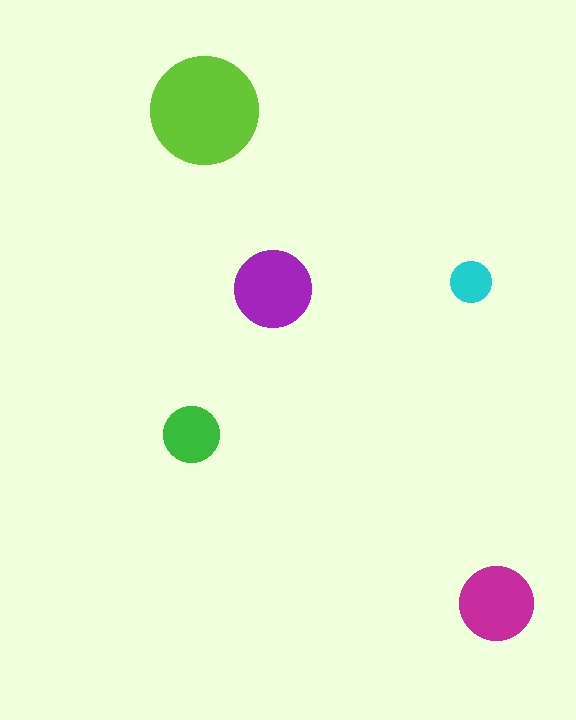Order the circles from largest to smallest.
the lime one, the purple one, the magenta one, the green one, the cyan one.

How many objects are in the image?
There are 5 objects in the image.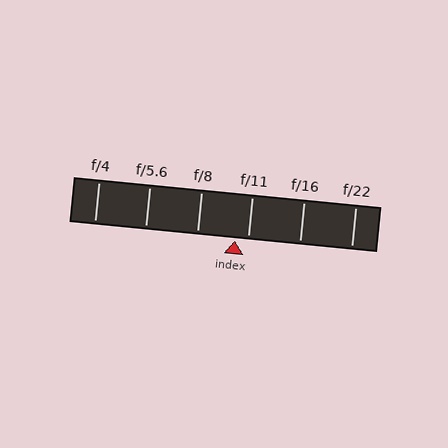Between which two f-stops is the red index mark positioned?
The index mark is between f/8 and f/11.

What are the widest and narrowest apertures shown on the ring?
The widest aperture shown is f/4 and the narrowest is f/22.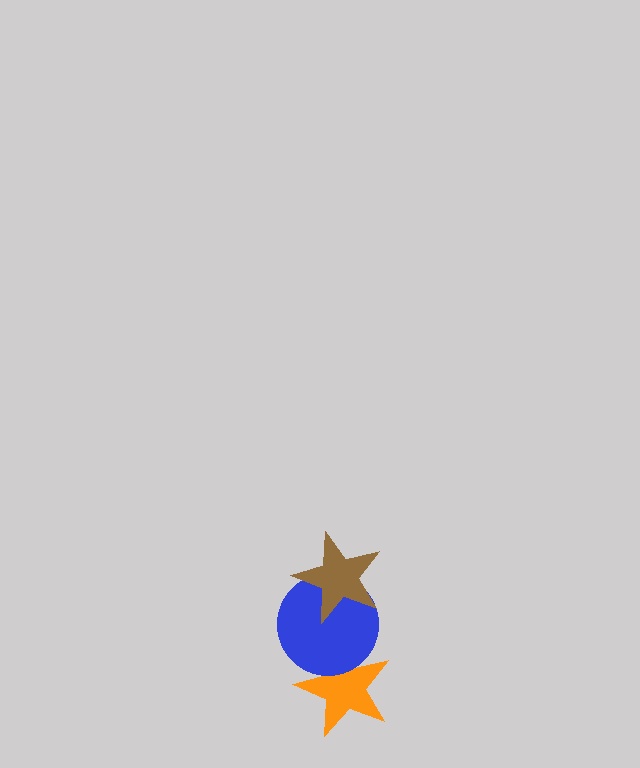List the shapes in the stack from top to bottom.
From top to bottom: the brown star, the blue circle, the orange star.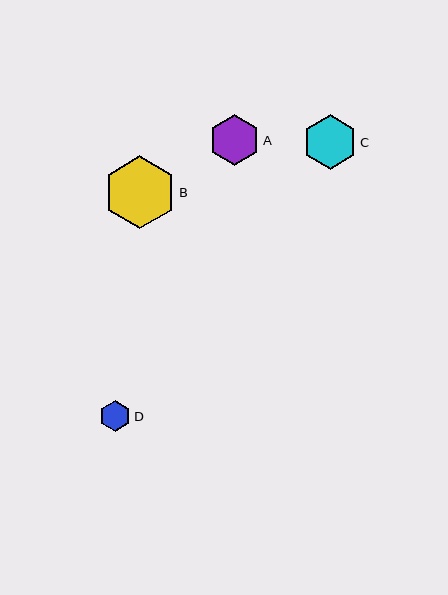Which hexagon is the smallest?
Hexagon D is the smallest with a size of approximately 31 pixels.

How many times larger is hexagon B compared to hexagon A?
Hexagon B is approximately 1.4 times the size of hexagon A.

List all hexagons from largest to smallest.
From largest to smallest: B, C, A, D.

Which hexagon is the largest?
Hexagon B is the largest with a size of approximately 73 pixels.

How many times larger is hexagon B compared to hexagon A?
Hexagon B is approximately 1.4 times the size of hexagon A.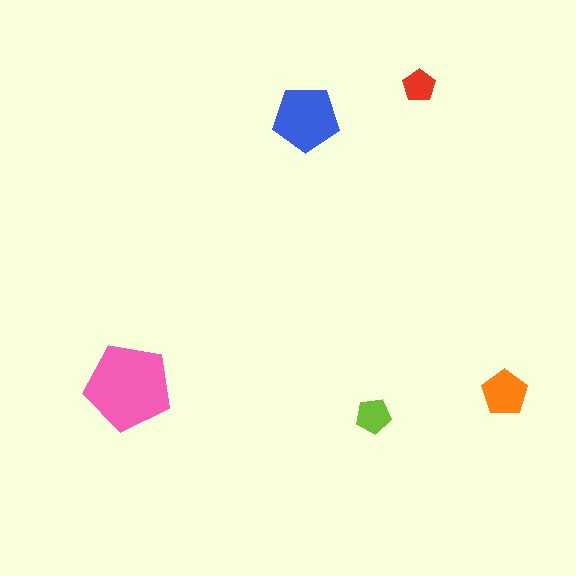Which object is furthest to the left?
The pink pentagon is leftmost.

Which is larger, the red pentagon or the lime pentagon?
The lime one.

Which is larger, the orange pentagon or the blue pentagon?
The blue one.